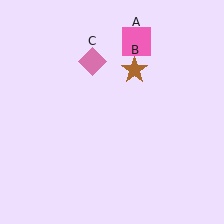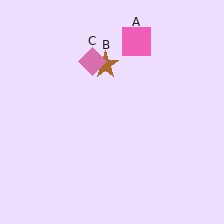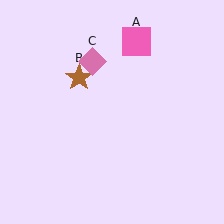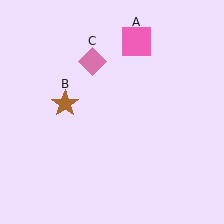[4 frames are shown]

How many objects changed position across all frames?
1 object changed position: brown star (object B).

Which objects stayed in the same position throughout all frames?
Pink square (object A) and pink diamond (object C) remained stationary.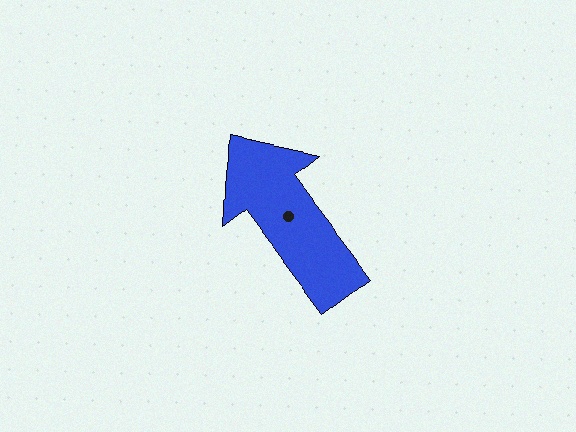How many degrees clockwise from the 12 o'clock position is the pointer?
Approximately 323 degrees.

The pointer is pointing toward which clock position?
Roughly 11 o'clock.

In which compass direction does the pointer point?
Northwest.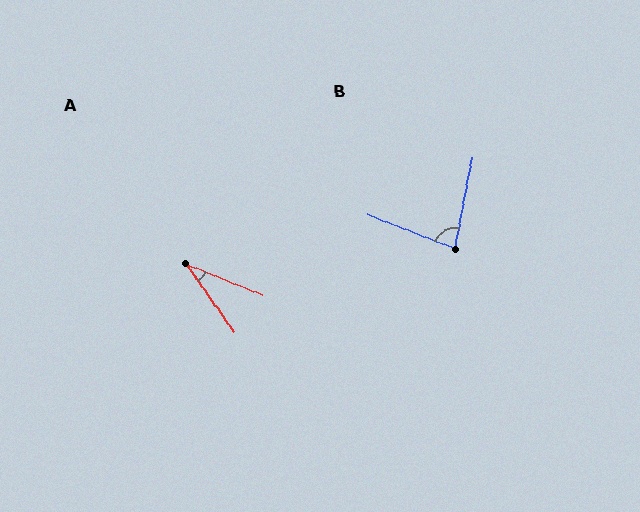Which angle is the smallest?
A, at approximately 32 degrees.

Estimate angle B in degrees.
Approximately 79 degrees.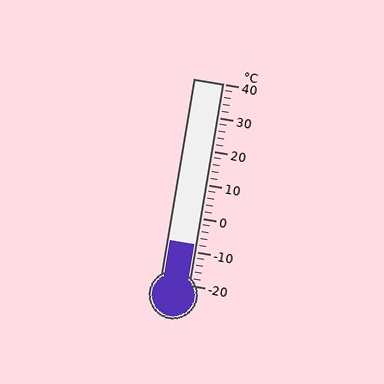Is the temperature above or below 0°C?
The temperature is below 0°C.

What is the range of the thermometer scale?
The thermometer scale ranges from -20°C to 40°C.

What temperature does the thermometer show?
The thermometer shows approximately -8°C.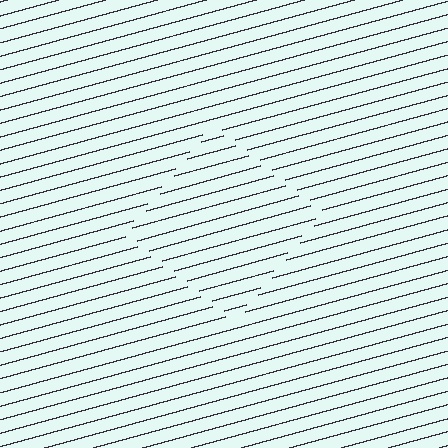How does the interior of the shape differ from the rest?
The interior of the shape contains the same grating, shifted by half a period — the contour is defined by the phase discontinuity where line-ends from the inner and outer gratings abut.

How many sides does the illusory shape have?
4 sides — the line-ends trace a square.